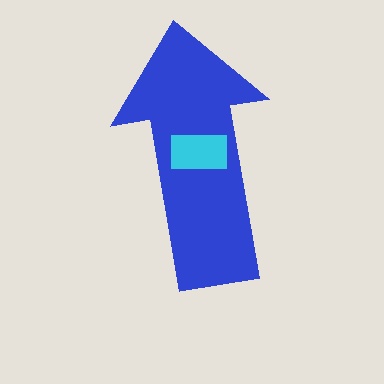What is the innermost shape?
The cyan rectangle.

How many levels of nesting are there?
2.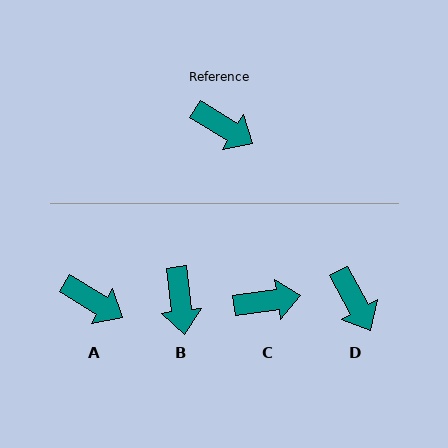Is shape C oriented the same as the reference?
No, it is off by about 40 degrees.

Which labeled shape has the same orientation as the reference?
A.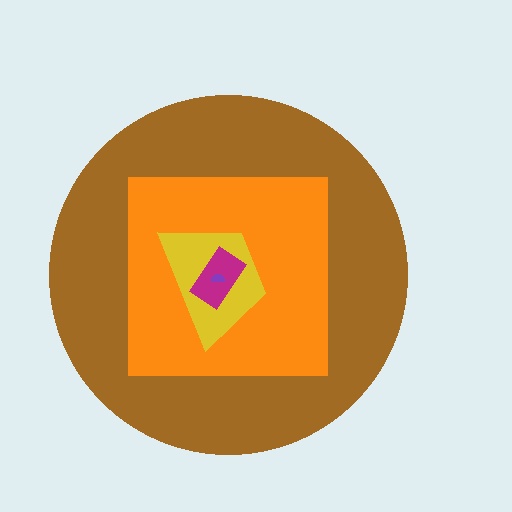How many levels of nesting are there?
5.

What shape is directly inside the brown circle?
The orange square.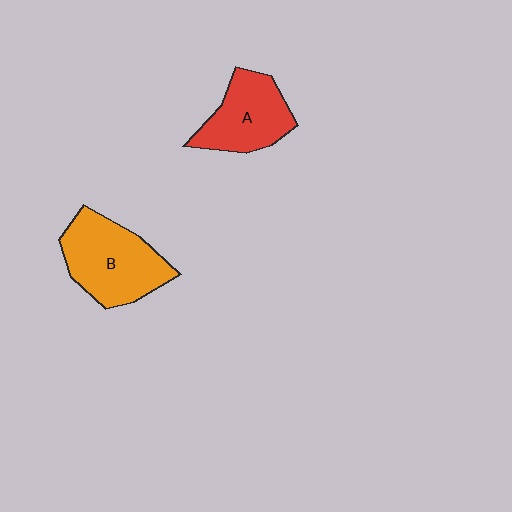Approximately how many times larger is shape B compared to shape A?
Approximately 1.3 times.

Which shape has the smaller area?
Shape A (red).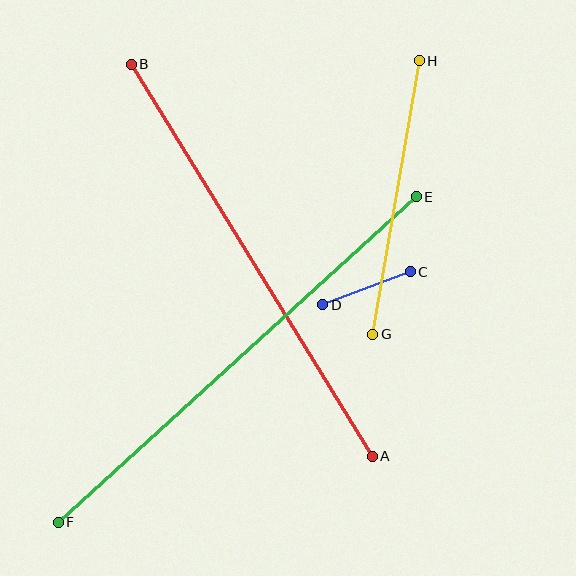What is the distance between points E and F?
The distance is approximately 484 pixels.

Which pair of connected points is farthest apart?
Points E and F are farthest apart.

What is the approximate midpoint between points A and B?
The midpoint is at approximately (252, 260) pixels.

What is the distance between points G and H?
The distance is approximately 278 pixels.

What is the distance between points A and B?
The distance is approximately 460 pixels.